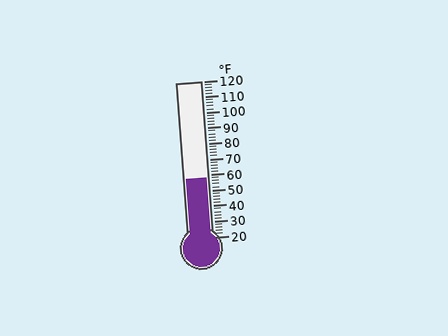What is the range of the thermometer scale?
The thermometer scale ranges from 20°F to 120°F.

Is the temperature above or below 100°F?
The temperature is below 100°F.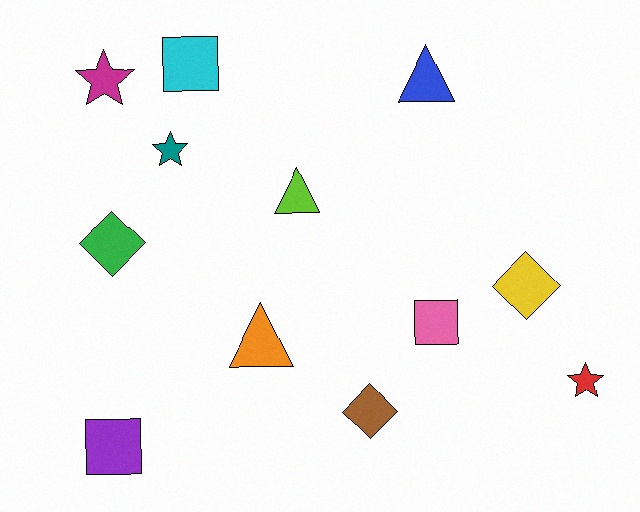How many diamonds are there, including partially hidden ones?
There are 3 diamonds.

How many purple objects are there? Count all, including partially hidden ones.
There is 1 purple object.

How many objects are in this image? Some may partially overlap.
There are 12 objects.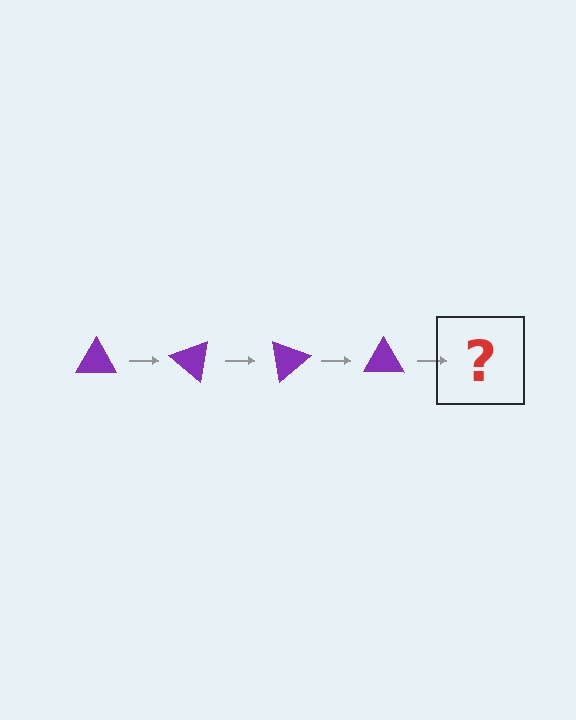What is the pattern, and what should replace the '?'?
The pattern is that the triangle rotates 40 degrees each step. The '?' should be a purple triangle rotated 160 degrees.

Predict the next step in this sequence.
The next step is a purple triangle rotated 160 degrees.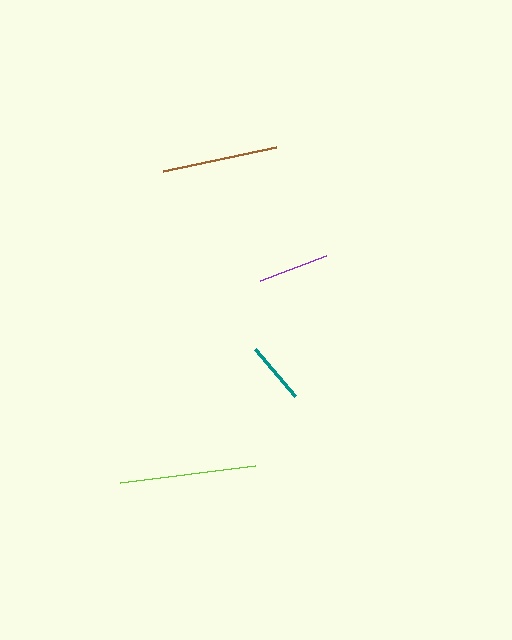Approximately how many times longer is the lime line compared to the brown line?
The lime line is approximately 1.2 times the length of the brown line.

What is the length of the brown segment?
The brown segment is approximately 116 pixels long.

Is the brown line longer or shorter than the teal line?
The brown line is longer than the teal line.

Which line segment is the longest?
The lime line is the longest at approximately 136 pixels.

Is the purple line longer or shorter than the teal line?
The purple line is longer than the teal line.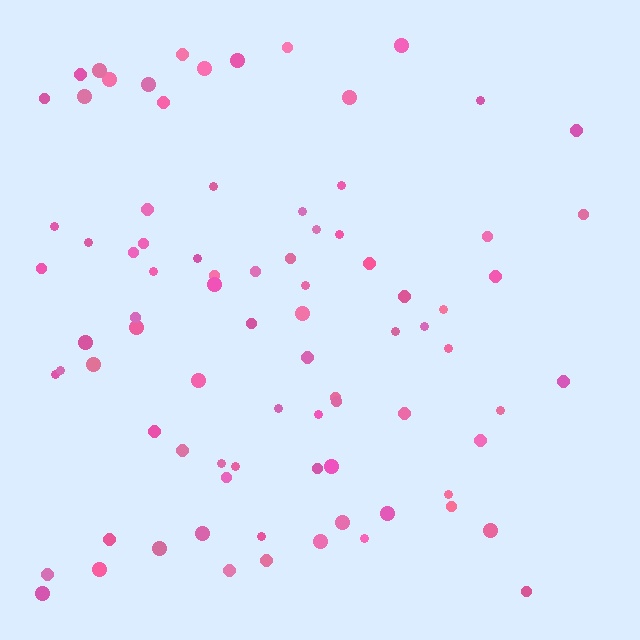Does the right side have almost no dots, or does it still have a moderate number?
Still a moderate number, just noticeably fewer than the left.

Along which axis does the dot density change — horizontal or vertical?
Horizontal.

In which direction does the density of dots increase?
From right to left, with the left side densest.